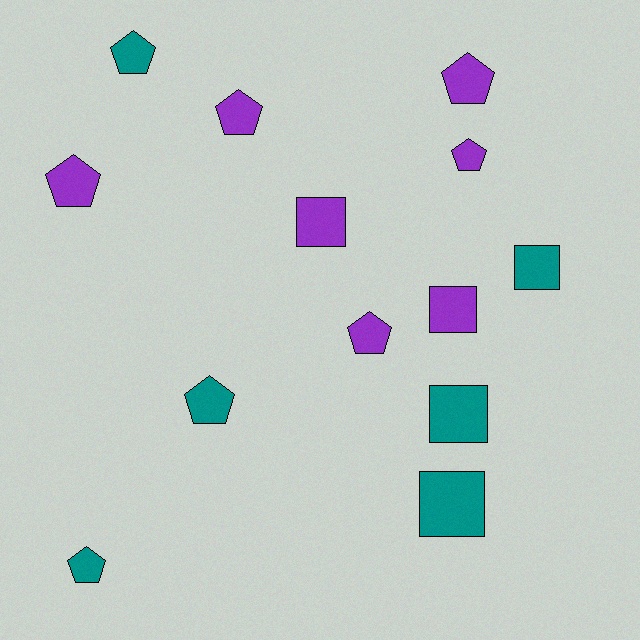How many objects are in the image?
There are 13 objects.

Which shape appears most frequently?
Pentagon, with 8 objects.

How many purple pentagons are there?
There are 5 purple pentagons.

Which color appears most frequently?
Purple, with 7 objects.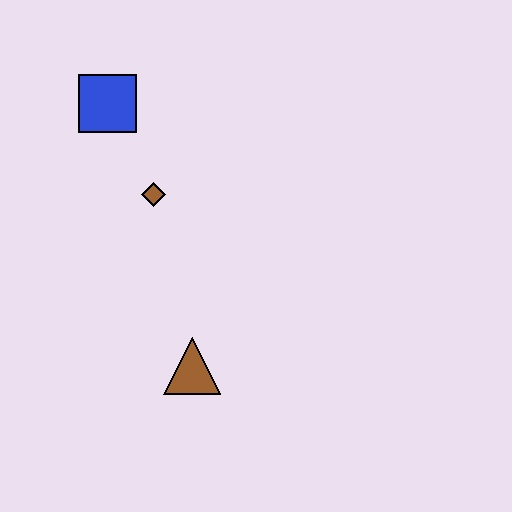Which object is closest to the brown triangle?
The brown diamond is closest to the brown triangle.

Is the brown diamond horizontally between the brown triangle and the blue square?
Yes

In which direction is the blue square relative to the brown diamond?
The blue square is above the brown diamond.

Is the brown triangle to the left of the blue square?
No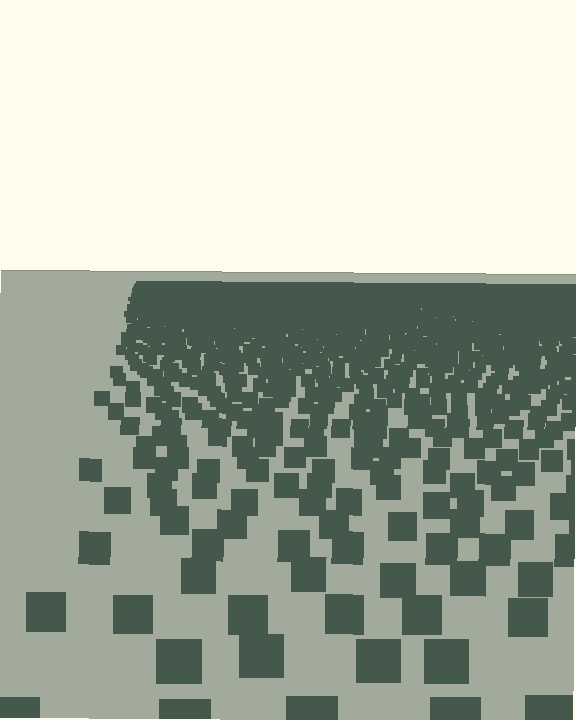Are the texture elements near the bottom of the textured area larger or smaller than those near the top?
Larger. Near the bottom, elements are closer to the viewer and appear at a bigger on-screen size.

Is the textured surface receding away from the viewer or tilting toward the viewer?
The surface is receding away from the viewer. Texture elements get smaller and denser toward the top.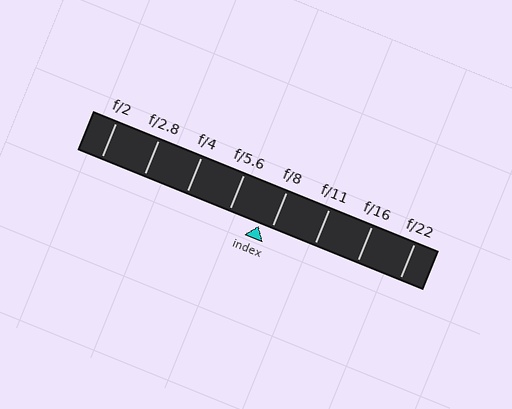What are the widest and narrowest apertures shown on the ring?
The widest aperture shown is f/2 and the narrowest is f/22.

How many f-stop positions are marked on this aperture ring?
There are 8 f-stop positions marked.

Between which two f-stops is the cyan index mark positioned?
The index mark is between f/5.6 and f/8.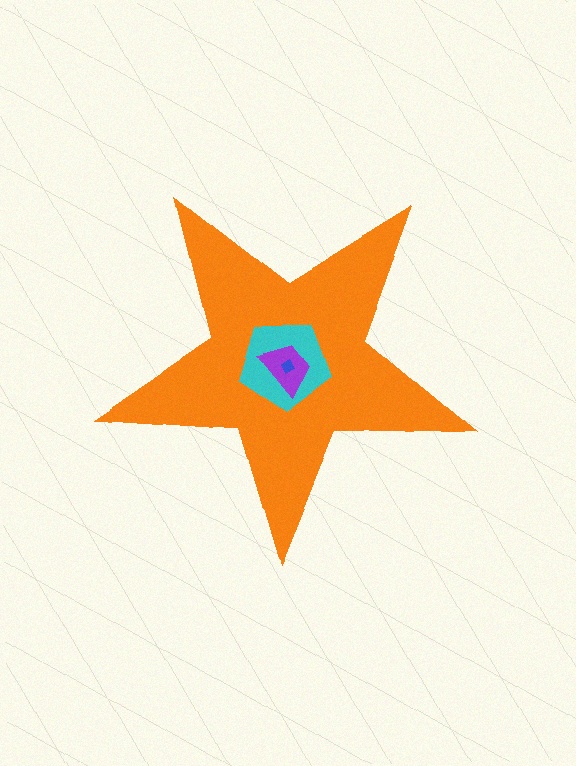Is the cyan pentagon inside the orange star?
Yes.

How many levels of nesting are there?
4.